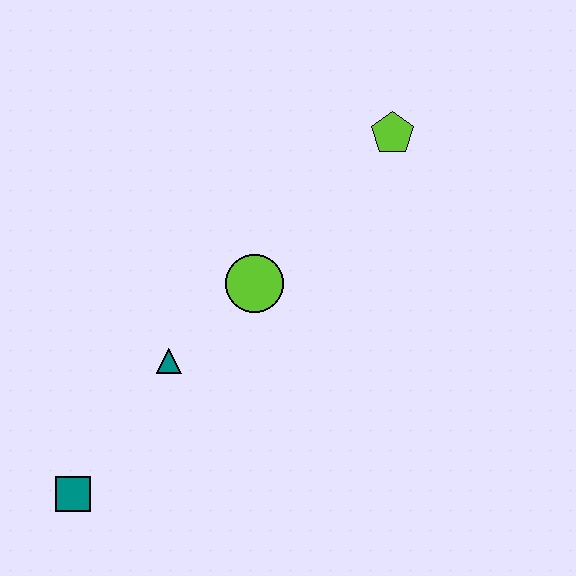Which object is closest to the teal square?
The teal triangle is closest to the teal square.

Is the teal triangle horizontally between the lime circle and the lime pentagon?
No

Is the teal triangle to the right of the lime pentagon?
No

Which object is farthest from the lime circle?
The teal square is farthest from the lime circle.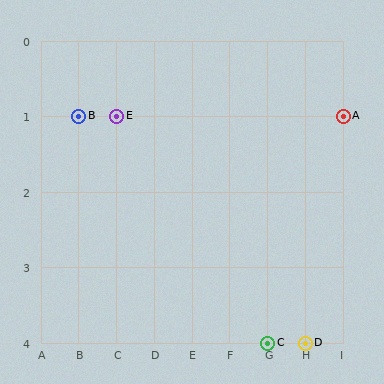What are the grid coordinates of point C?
Point C is at grid coordinates (G, 4).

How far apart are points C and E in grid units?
Points C and E are 4 columns and 3 rows apart (about 5.0 grid units diagonally).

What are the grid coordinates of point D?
Point D is at grid coordinates (H, 4).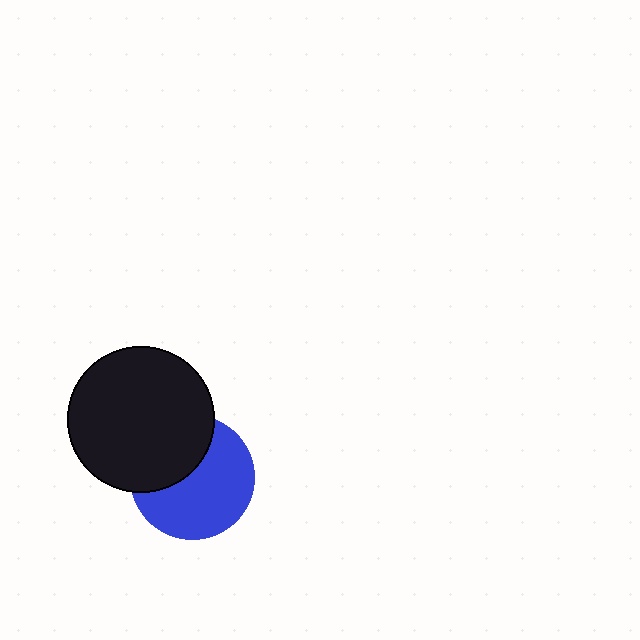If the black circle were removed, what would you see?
You would see the complete blue circle.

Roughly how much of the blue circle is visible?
About half of it is visible (roughly 63%).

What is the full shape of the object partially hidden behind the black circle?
The partially hidden object is a blue circle.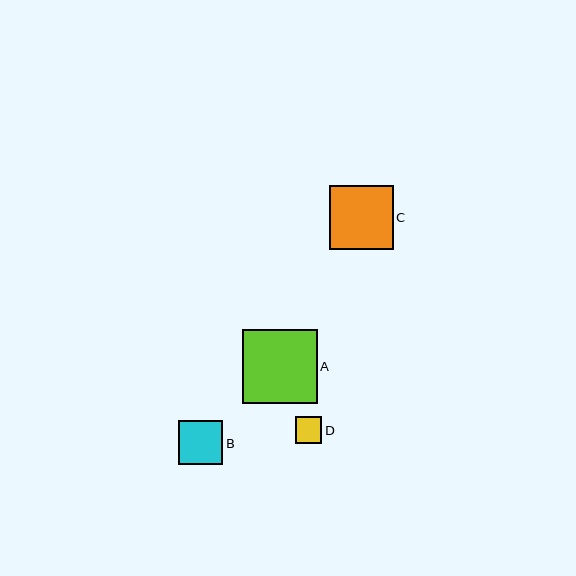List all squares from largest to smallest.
From largest to smallest: A, C, B, D.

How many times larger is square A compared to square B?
Square A is approximately 1.7 times the size of square B.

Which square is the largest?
Square A is the largest with a size of approximately 74 pixels.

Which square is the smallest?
Square D is the smallest with a size of approximately 27 pixels.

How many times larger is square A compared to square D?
Square A is approximately 2.8 times the size of square D.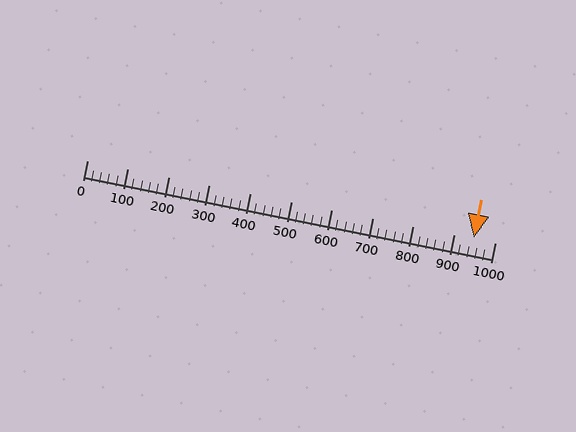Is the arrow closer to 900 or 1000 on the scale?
The arrow is closer to 900.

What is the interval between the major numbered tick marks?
The major tick marks are spaced 100 units apart.